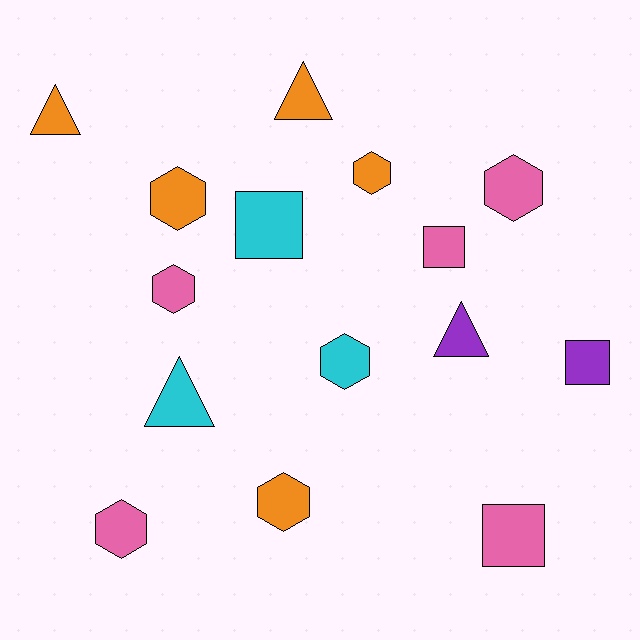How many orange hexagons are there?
There are 3 orange hexagons.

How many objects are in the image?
There are 15 objects.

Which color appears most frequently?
Orange, with 5 objects.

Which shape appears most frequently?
Hexagon, with 7 objects.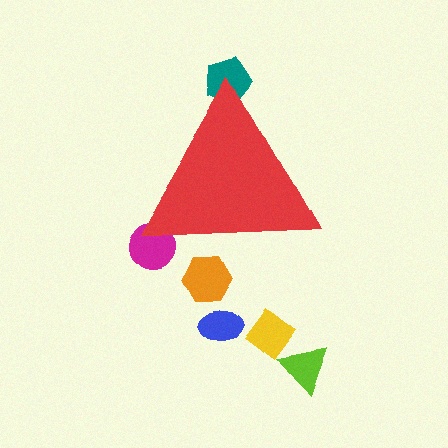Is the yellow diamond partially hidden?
No, the yellow diamond is fully visible.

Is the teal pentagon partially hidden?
Yes, the teal pentagon is partially hidden behind the red triangle.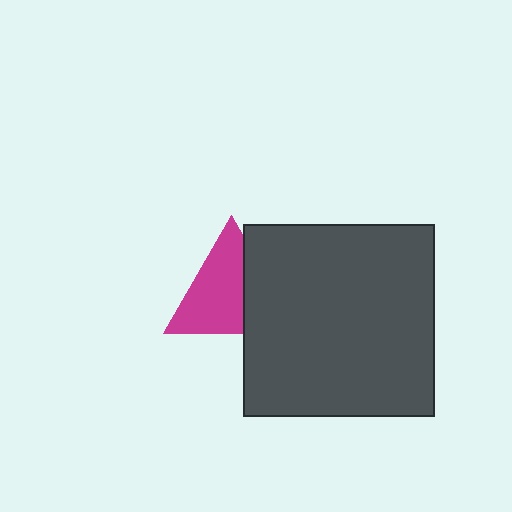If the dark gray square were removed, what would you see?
You would see the complete magenta triangle.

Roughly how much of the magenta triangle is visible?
Most of it is visible (roughly 66%).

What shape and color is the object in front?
The object in front is a dark gray square.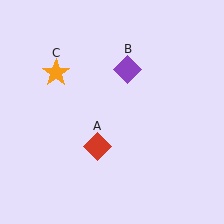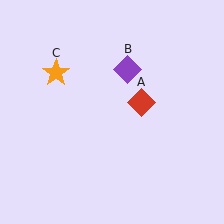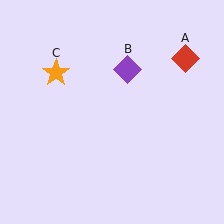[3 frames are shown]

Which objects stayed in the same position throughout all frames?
Purple diamond (object B) and orange star (object C) remained stationary.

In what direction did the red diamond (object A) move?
The red diamond (object A) moved up and to the right.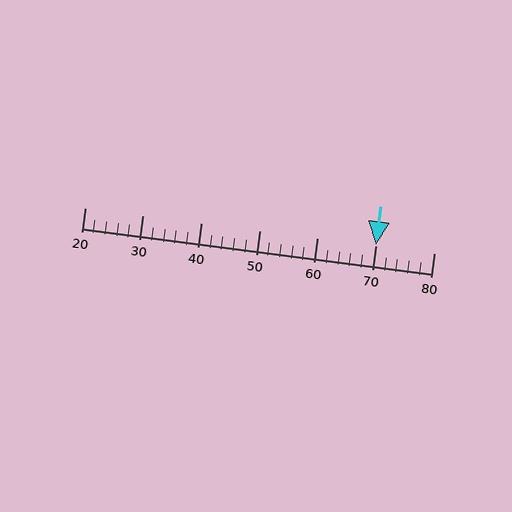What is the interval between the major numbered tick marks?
The major tick marks are spaced 10 units apart.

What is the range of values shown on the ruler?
The ruler shows values from 20 to 80.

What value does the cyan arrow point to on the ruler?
The cyan arrow points to approximately 70.